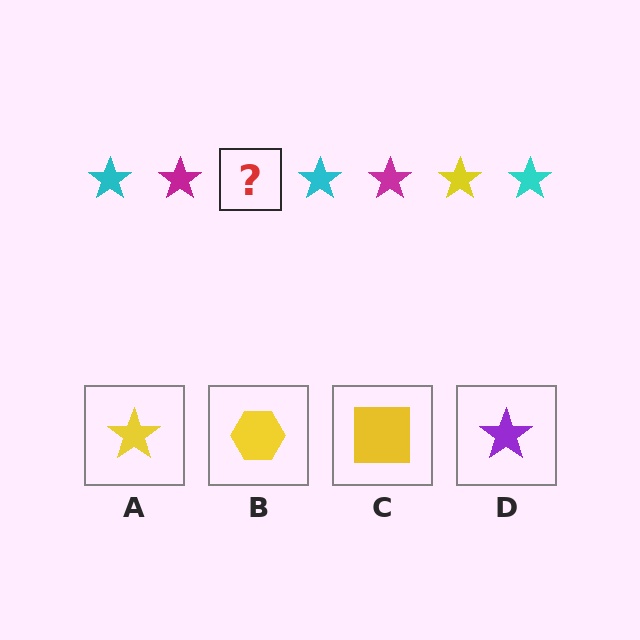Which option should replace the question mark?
Option A.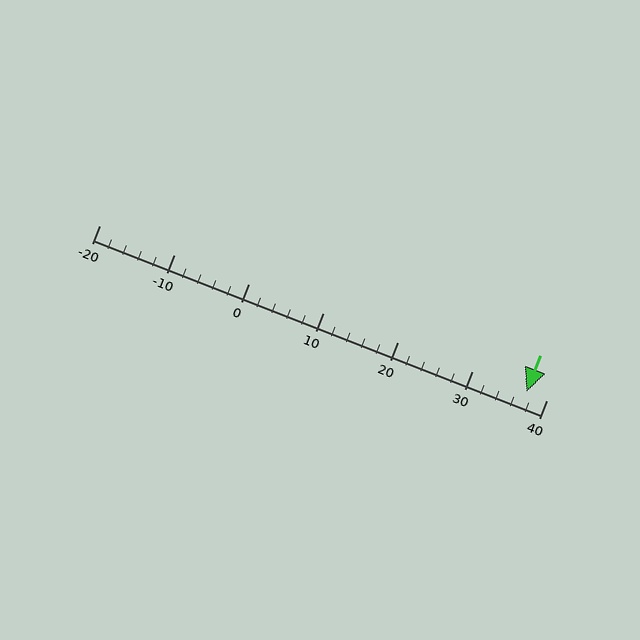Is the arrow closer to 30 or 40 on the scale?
The arrow is closer to 40.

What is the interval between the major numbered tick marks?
The major tick marks are spaced 10 units apart.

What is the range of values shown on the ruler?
The ruler shows values from -20 to 40.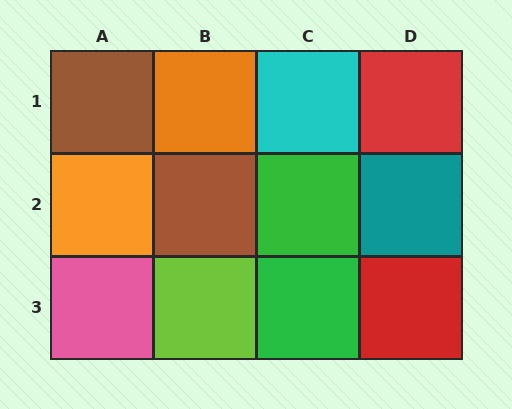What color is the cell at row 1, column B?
Orange.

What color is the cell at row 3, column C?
Green.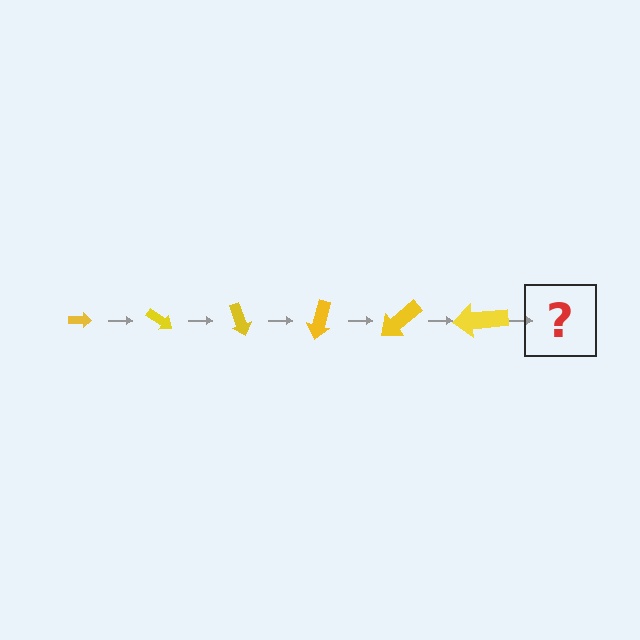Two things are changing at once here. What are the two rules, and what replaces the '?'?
The two rules are that the arrow grows larger each step and it rotates 35 degrees each step. The '?' should be an arrow, larger than the previous one and rotated 210 degrees from the start.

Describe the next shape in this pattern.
It should be an arrow, larger than the previous one and rotated 210 degrees from the start.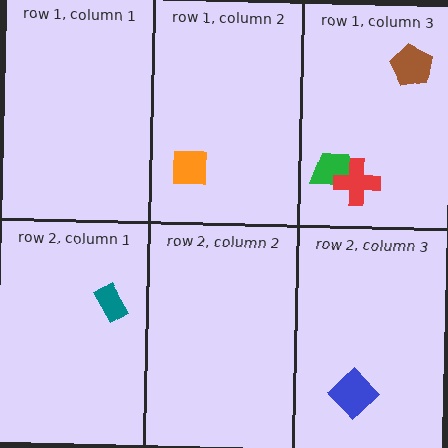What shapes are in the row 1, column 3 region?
The green trapezoid, the brown pentagon, the red cross.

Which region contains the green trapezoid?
The row 1, column 3 region.